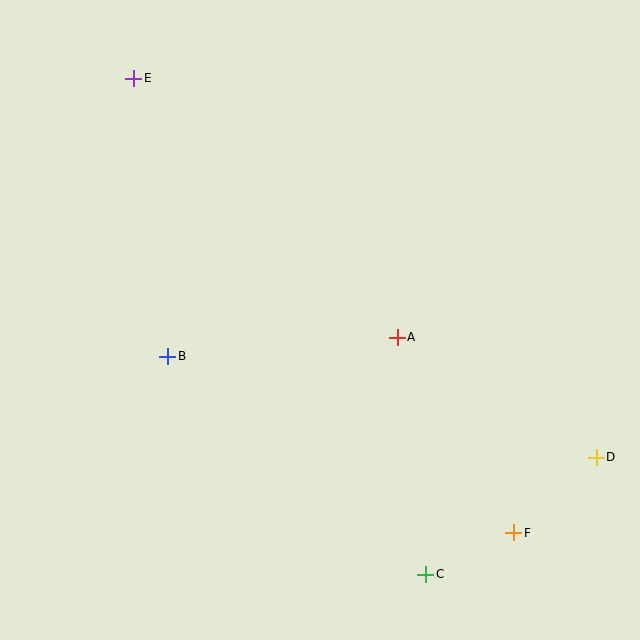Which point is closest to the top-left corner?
Point E is closest to the top-left corner.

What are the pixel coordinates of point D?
Point D is at (596, 457).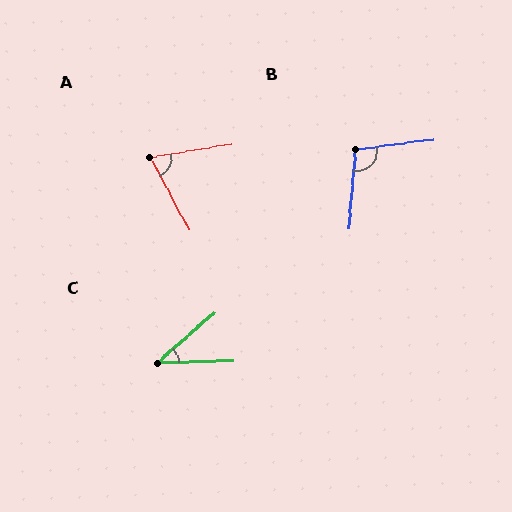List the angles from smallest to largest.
C (40°), A (71°), B (102°).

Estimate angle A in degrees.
Approximately 71 degrees.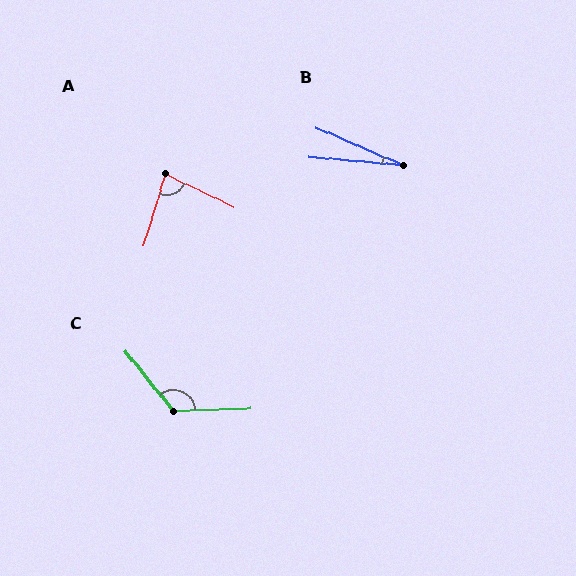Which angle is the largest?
C, at approximately 126 degrees.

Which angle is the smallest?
B, at approximately 19 degrees.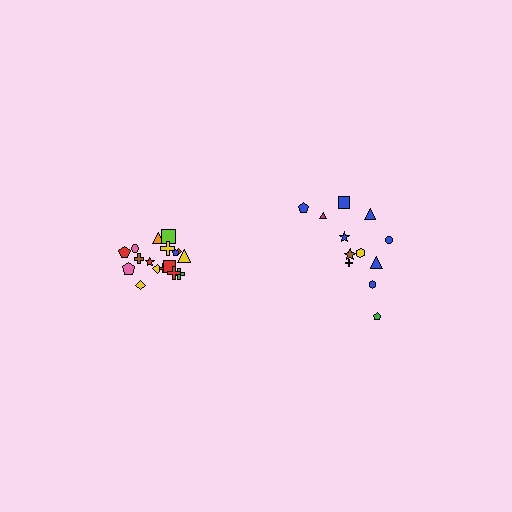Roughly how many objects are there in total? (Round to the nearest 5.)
Roughly 30 objects in total.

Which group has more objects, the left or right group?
The left group.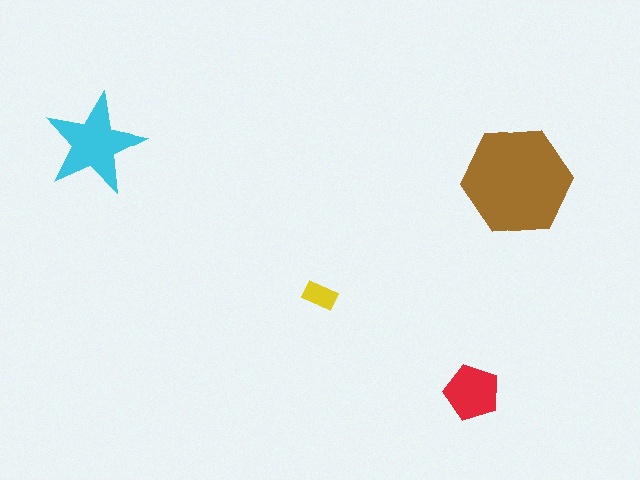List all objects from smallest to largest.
The yellow rectangle, the red pentagon, the cyan star, the brown hexagon.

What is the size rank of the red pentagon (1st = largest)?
3rd.